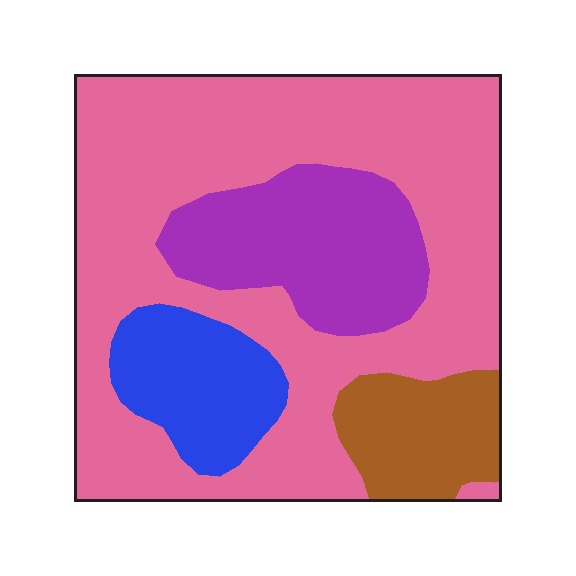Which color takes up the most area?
Pink, at roughly 60%.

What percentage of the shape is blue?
Blue takes up less than a sixth of the shape.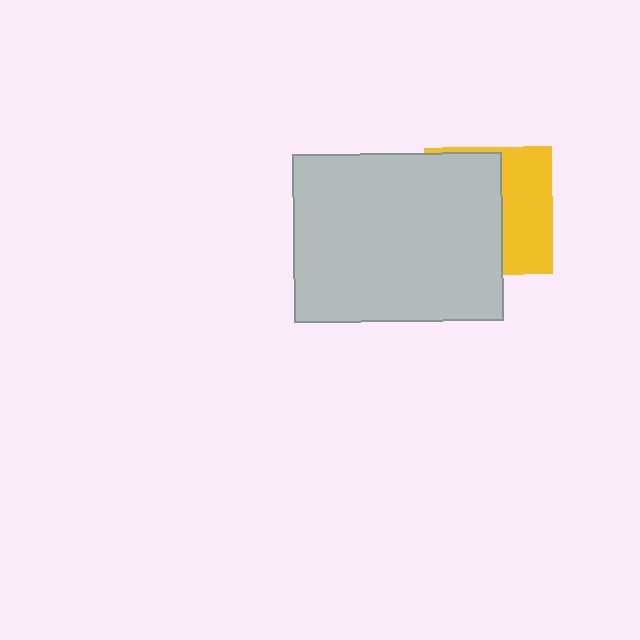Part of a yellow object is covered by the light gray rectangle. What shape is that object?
It is a square.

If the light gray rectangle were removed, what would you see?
You would see the complete yellow square.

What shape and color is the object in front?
The object in front is a light gray rectangle.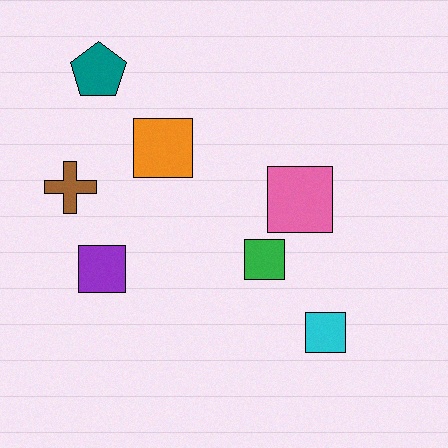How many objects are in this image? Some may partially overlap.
There are 7 objects.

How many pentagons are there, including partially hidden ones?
There is 1 pentagon.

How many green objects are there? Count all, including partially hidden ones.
There is 1 green object.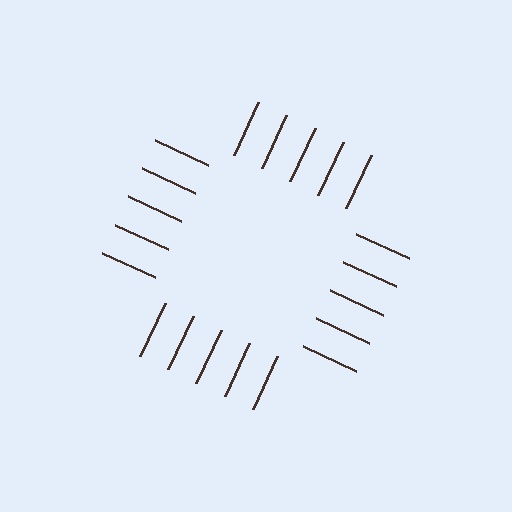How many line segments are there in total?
20 — 5 along each of the 4 edges.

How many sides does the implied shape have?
4 sides — the line-ends trace a square.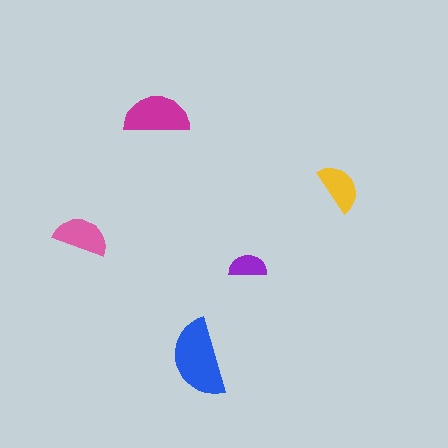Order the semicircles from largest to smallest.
the blue one, the magenta one, the pink one, the yellow one, the purple one.